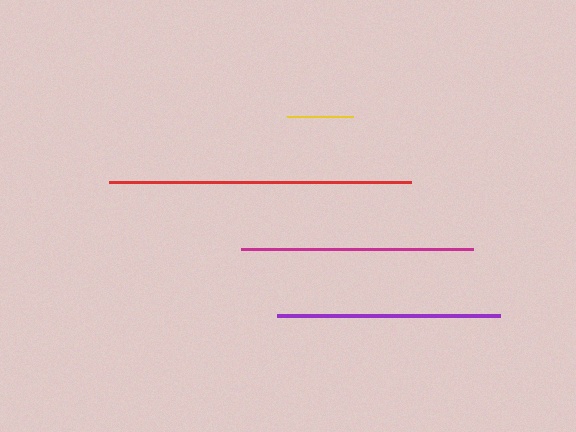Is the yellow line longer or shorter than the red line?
The red line is longer than the yellow line.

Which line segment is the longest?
The red line is the longest at approximately 302 pixels.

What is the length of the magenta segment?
The magenta segment is approximately 231 pixels long.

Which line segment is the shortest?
The yellow line is the shortest at approximately 66 pixels.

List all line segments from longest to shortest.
From longest to shortest: red, magenta, purple, yellow.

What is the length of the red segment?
The red segment is approximately 302 pixels long.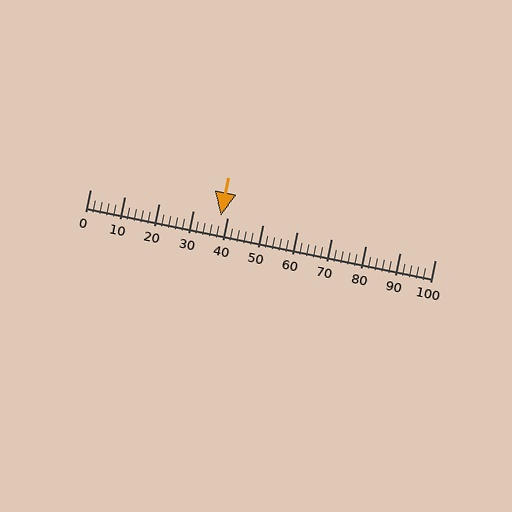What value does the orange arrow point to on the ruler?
The orange arrow points to approximately 38.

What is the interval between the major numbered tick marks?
The major tick marks are spaced 10 units apart.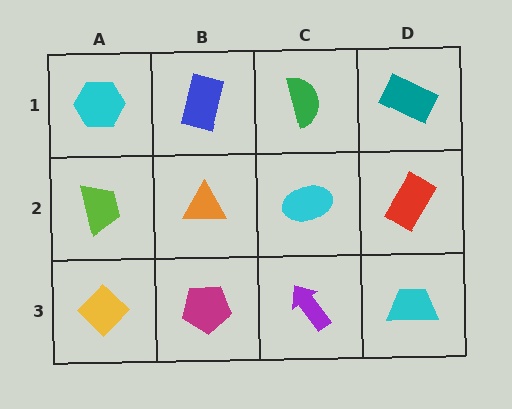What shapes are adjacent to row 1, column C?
A cyan ellipse (row 2, column C), a blue rectangle (row 1, column B), a teal rectangle (row 1, column D).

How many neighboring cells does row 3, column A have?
2.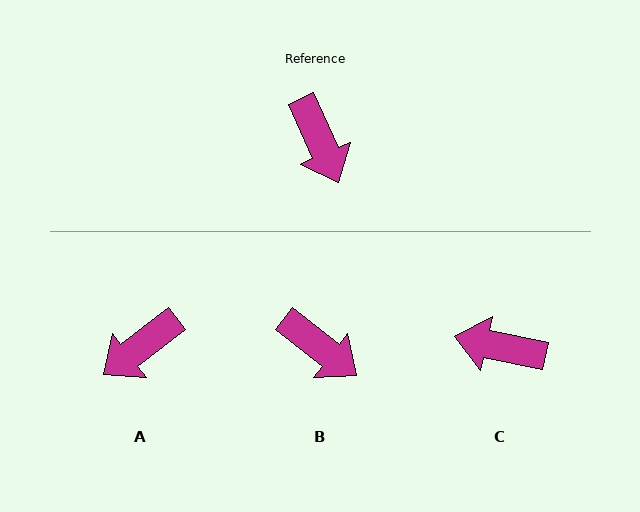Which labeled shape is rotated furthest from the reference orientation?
C, about 126 degrees away.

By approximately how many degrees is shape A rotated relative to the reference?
Approximately 76 degrees clockwise.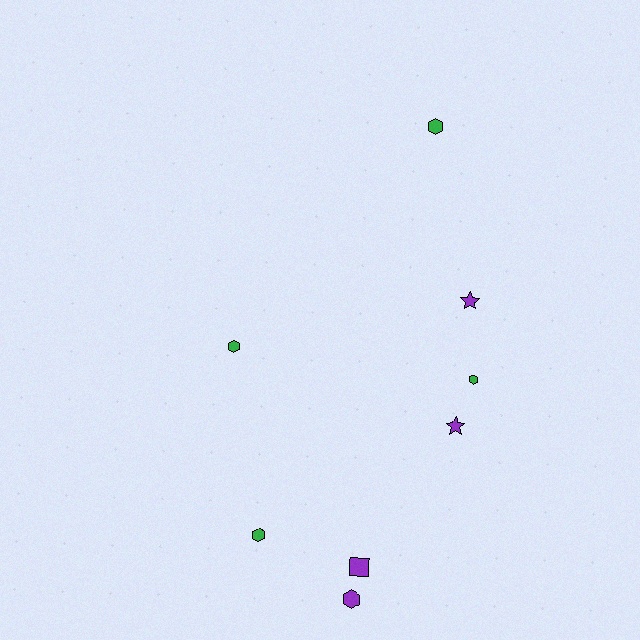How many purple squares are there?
There is 1 purple square.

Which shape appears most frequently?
Hexagon, with 5 objects.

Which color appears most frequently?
Green, with 4 objects.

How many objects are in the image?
There are 8 objects.